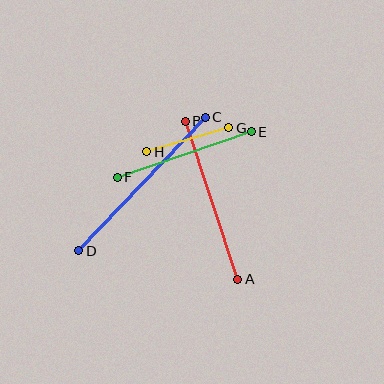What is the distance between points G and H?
The distance is approximately 86 pixels.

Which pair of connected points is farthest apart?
Points C and D are farthest apart.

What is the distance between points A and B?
The distance is approximately 166 pixels.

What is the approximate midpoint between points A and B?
The midpoint is at approximately (212, 200) pixels.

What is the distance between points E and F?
The distance is approximately 141 pixels.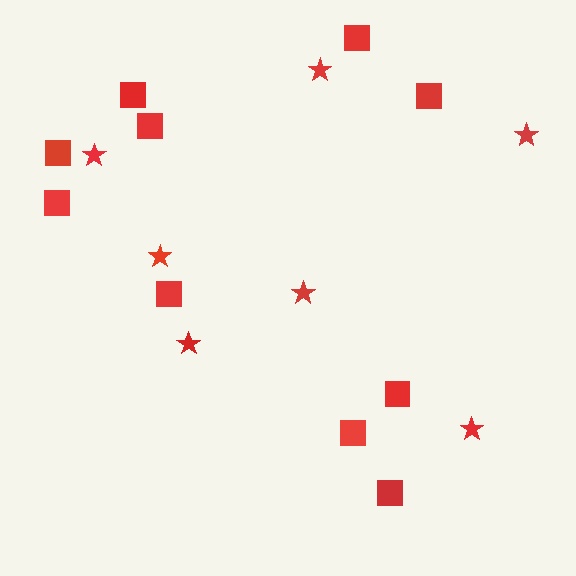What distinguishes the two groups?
There are 2 groups: one group of squares (10) and one group of stars (7).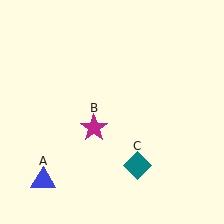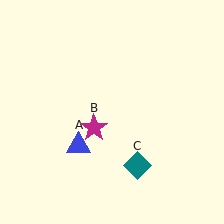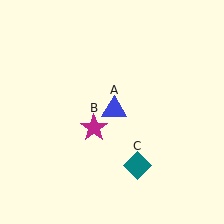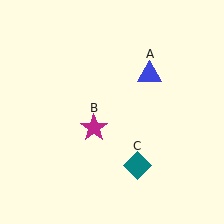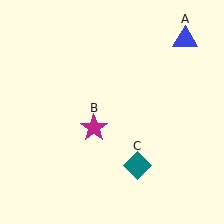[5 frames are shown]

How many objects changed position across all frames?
1 object changed position: blue triangle (object A).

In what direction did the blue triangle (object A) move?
The blue triangle (object A) moved up and to the right.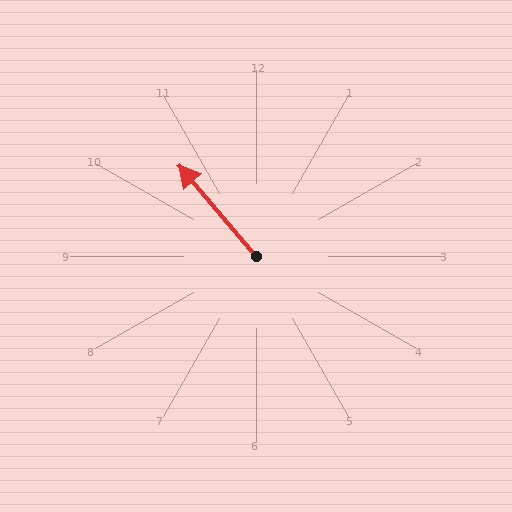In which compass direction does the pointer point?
Northwest.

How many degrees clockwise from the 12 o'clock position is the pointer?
Approximately 320 degrees.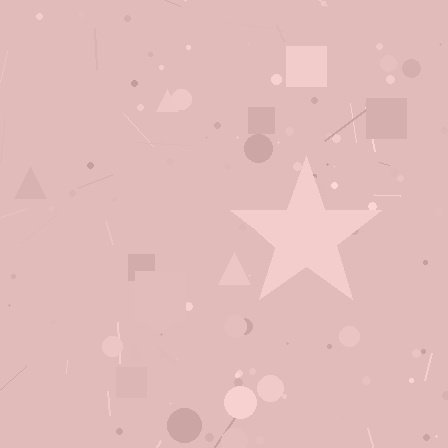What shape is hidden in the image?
A star is hidden in the image.